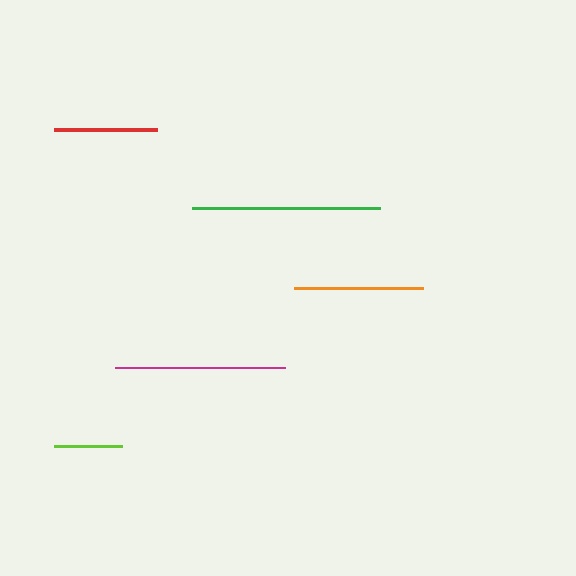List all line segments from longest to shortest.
From longest to shortest: green, magenta, orange, red, lime.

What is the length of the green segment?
The green segment is approximately 187 pixels long.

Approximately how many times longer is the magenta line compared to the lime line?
The magenta line is approximately 2.5 times the length of the lime line.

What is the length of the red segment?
The red segment is approximately 103 pixels long.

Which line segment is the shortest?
The lime line is the shortest at approximately 68 pixels.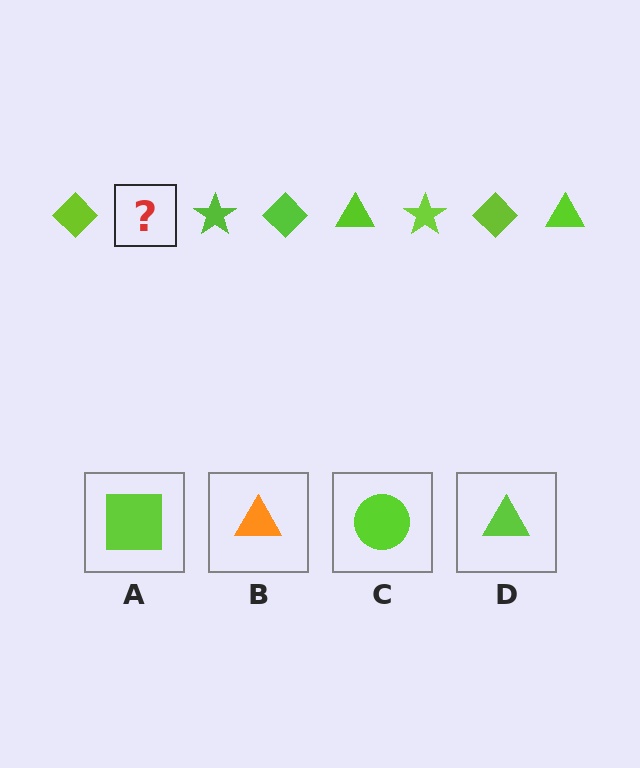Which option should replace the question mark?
Option D.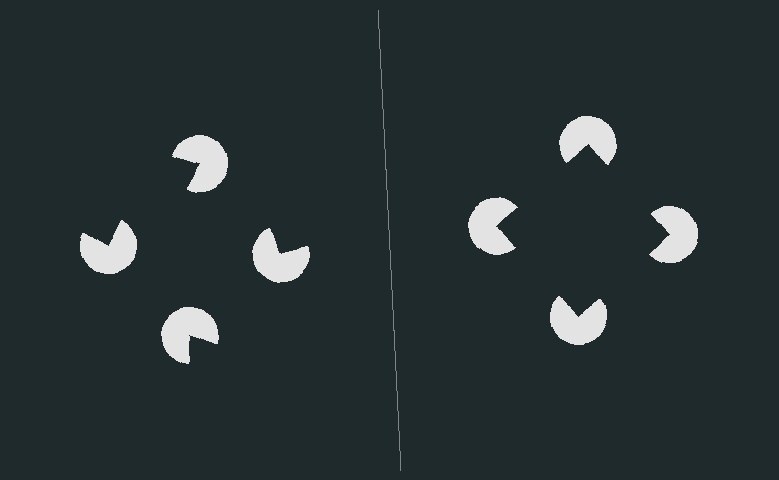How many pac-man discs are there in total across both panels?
8 — 4 on each side.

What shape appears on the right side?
An illusory square.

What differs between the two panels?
The pac-man discs are positioned identically on both sides; only the wedge orientations differ. On the right they align to a square; on the left they are misaligned.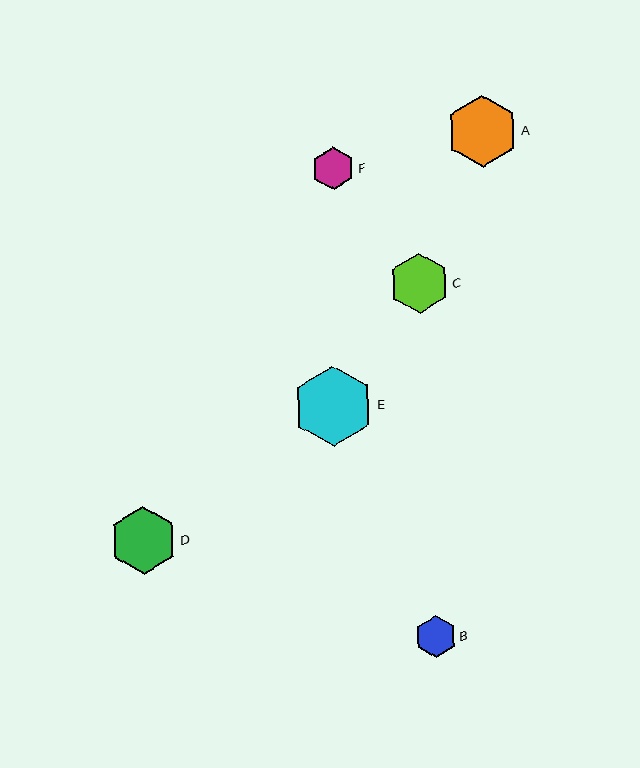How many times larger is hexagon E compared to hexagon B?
Hexagon E is approximately 1.9 times the size of hexagon B.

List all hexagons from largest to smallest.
From largest to smallest: E, A, D, C, F, B.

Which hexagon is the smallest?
Hexagon B is the smallest with a size of approximately 42 pixels.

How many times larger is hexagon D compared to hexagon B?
Hexagon D is approximately 1.6 times the size of hexagon B.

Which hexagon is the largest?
Hexagon E is the largest with a size of approximately 80 pixels.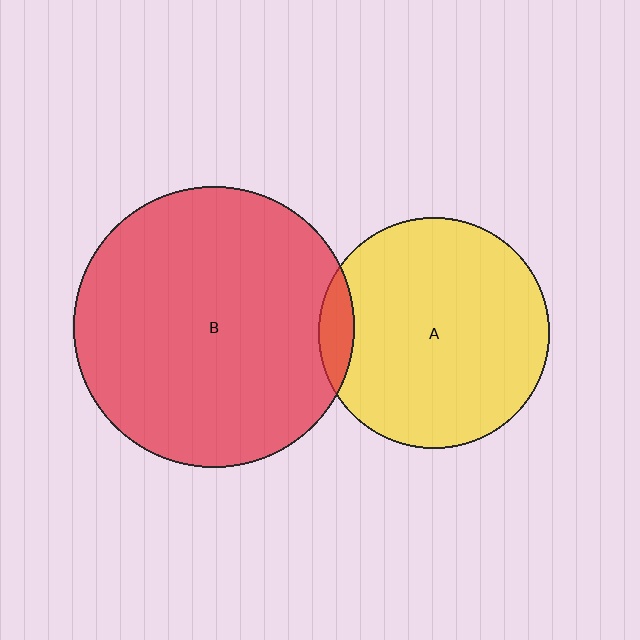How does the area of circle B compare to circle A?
Approximately 1.5 times.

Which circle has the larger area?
Circle B (red).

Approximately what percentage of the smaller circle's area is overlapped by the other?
Approximately 10%.